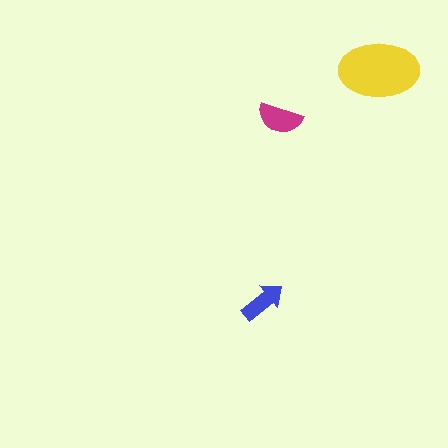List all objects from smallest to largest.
The blue arrow, the magenta semicircle, the yellow ellipse.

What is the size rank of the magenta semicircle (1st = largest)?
2nd.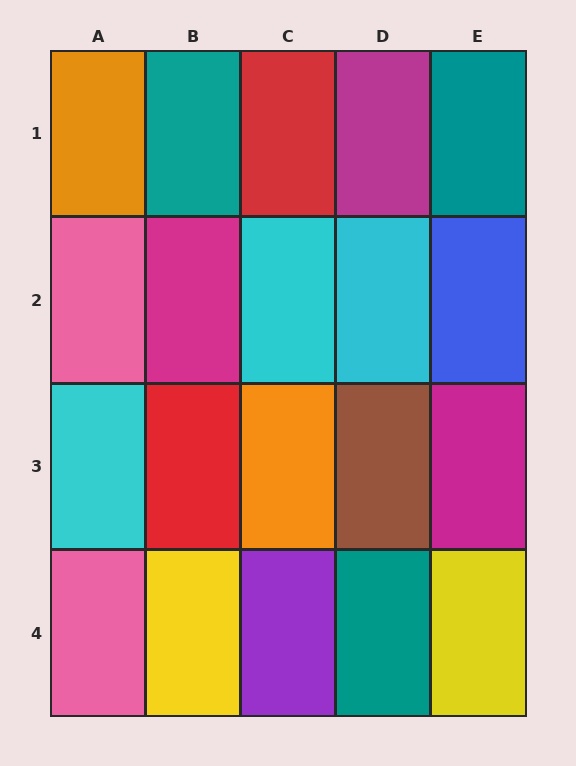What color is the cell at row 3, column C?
Orange.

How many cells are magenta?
3 cells are magenta.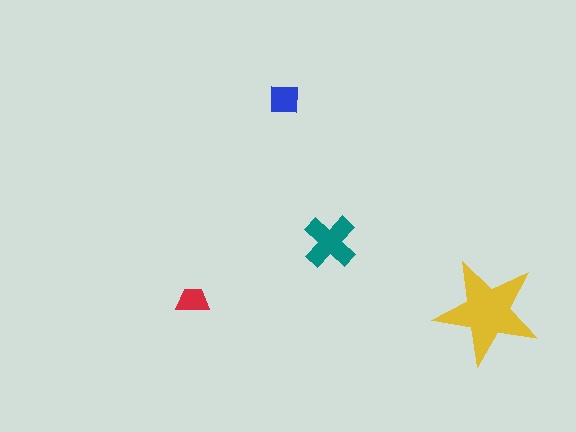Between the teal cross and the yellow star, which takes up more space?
The yellow star.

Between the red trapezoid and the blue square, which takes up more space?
The blue square.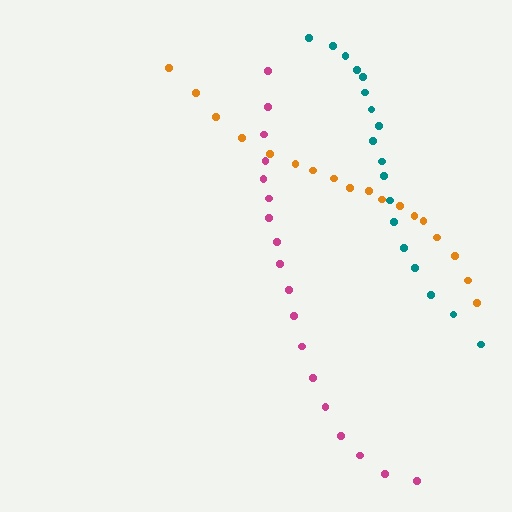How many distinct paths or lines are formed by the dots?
There are 3 distinct paths.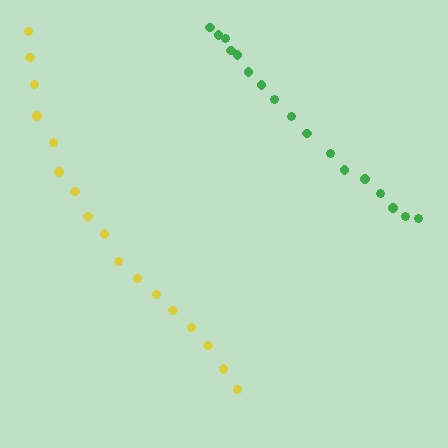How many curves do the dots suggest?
There are 2 distinct paths.